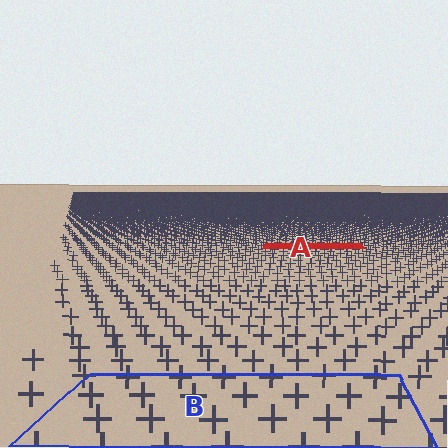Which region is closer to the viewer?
Region B is closer. The texture elements there are larger and more spread out.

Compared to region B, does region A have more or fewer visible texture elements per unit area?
Region A has more texture elements per unit area — they are packed more densely because it is farther away.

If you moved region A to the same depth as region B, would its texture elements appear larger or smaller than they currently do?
They would appear larger. At a closer depth, the same texture elements are projected at a bigger on-screen size.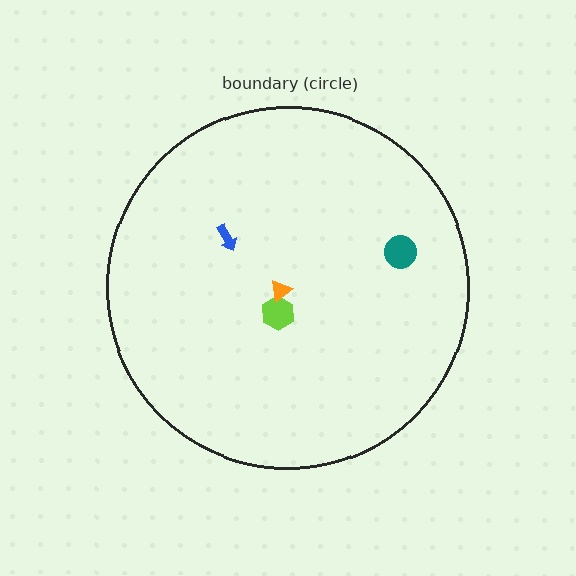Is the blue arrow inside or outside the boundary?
Inside.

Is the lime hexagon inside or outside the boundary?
Inside.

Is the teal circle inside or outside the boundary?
Inside.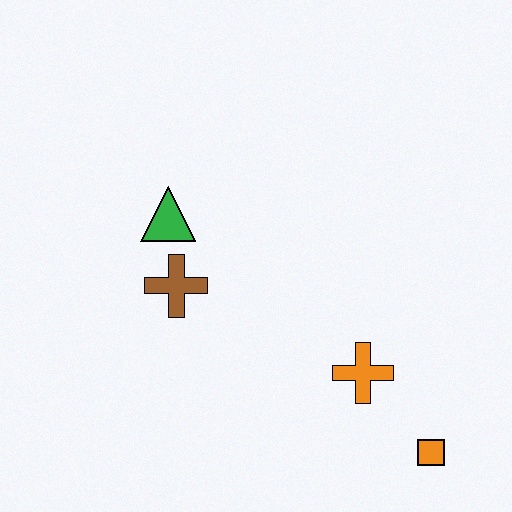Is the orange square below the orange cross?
Yes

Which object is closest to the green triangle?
The brown cross is closest to the green triangle.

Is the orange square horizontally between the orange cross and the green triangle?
No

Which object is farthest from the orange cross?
The green triangle is farthest from the orange cross.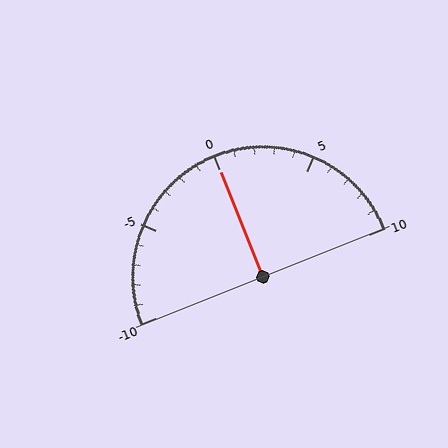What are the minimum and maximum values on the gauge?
The gauge ranges from -10 to 10.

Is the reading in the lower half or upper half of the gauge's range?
The reading is in the upper half of the range (-10 to 10).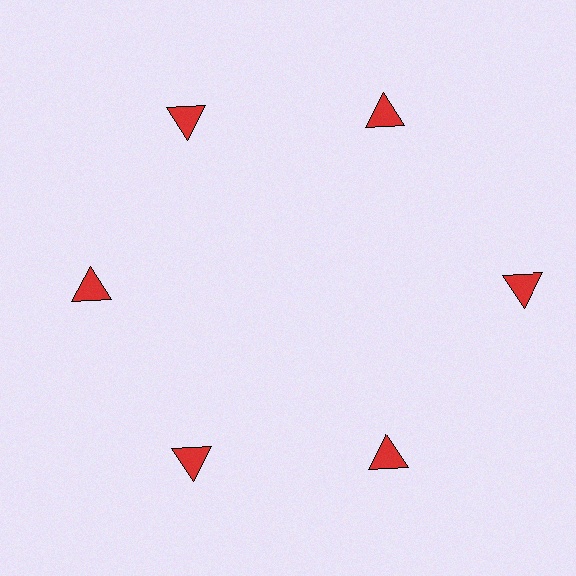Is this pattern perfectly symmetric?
No. The 6 red triangles are arranged in a ring, but one element near the 3 o'clock position is pushed outward from the center, breaking the 6-fold rotational symmetry.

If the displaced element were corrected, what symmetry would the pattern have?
It would have 6-fold rotational symmetry — the pattern would map onto itself every 60 degrees.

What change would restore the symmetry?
The symmetry would be restored by moving it inward, back onto the ring so that all 6 triangles sit at equal angles and equal distance from the center.